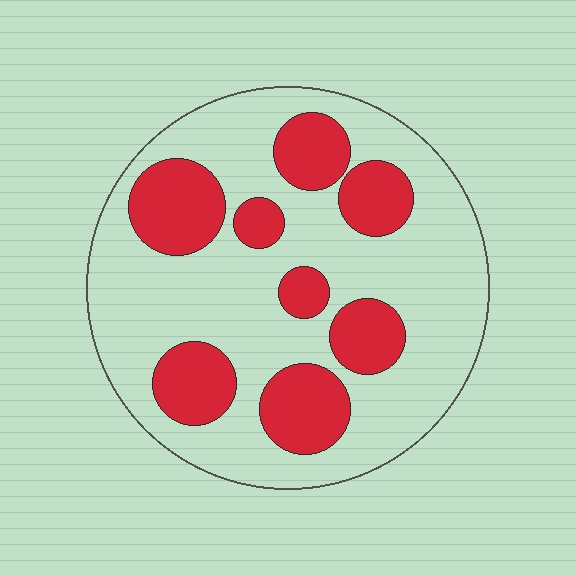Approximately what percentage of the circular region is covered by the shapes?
Approximately 30%.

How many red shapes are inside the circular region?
8.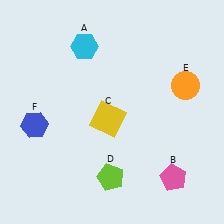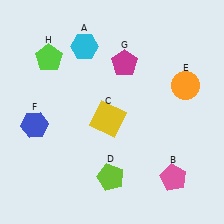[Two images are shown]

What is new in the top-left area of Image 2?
A lime pentagon (H) was added in the top-left area of Image 2.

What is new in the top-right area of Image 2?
A magenta pentagon (G) was added in the top-right area of Image 2.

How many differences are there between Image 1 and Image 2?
There are 2 differences between the two images.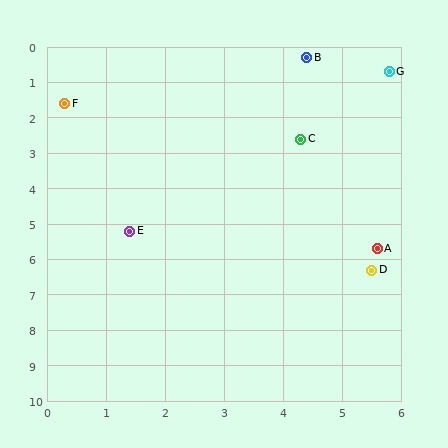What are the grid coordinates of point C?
Point C is at approximately (4.3, 2.6).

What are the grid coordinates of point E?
Point E is at approximately (1.4, 5.2).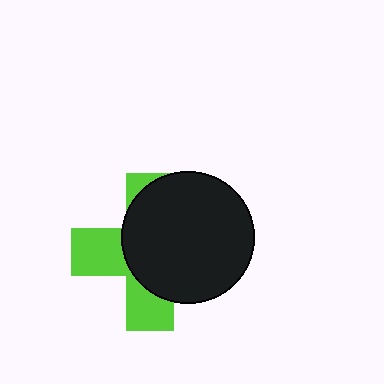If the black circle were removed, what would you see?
You would see the complete lime cross.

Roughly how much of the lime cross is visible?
A small part of it is visible (roughly 40%).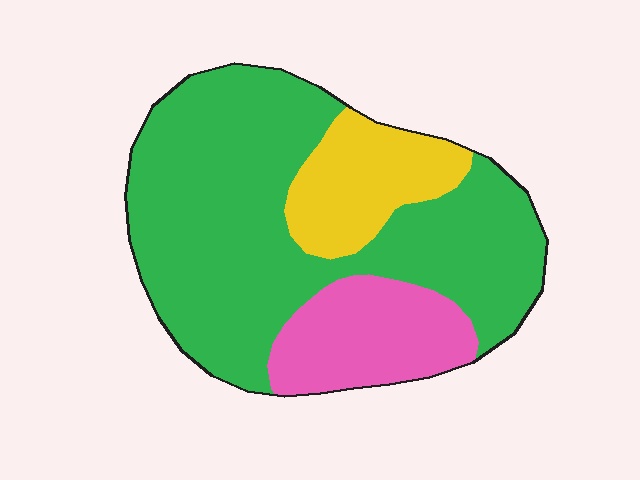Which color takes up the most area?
Green, at roughly 65%.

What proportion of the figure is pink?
Pink takes up less than a quarter of the figure.